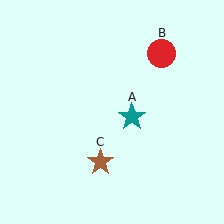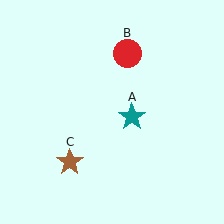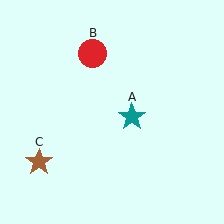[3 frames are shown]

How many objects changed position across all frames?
2 objects changed position: red circle (object B), brown star (object C).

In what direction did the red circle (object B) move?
The red circle (object B) moved left.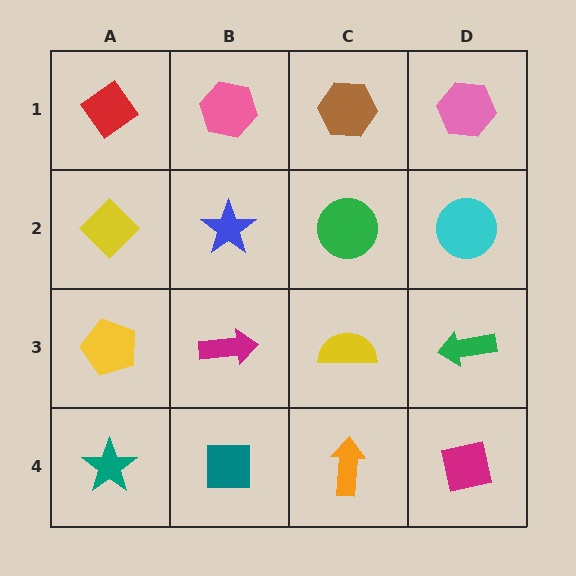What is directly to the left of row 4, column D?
An orange arrow.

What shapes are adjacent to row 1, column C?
A green circle (row 2, column C), a pink hexagon (row 1, column B), a pink hexagon (row 1, column D).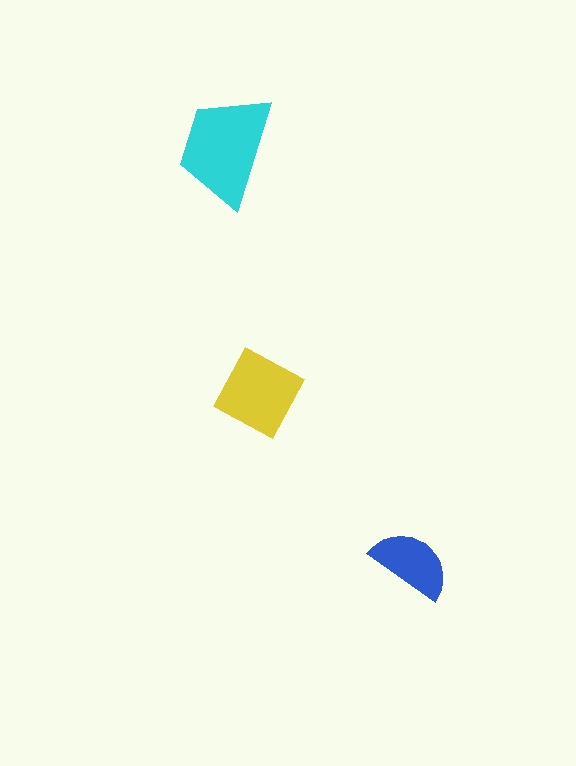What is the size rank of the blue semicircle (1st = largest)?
3rd.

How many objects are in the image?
There are 3 objects in the image.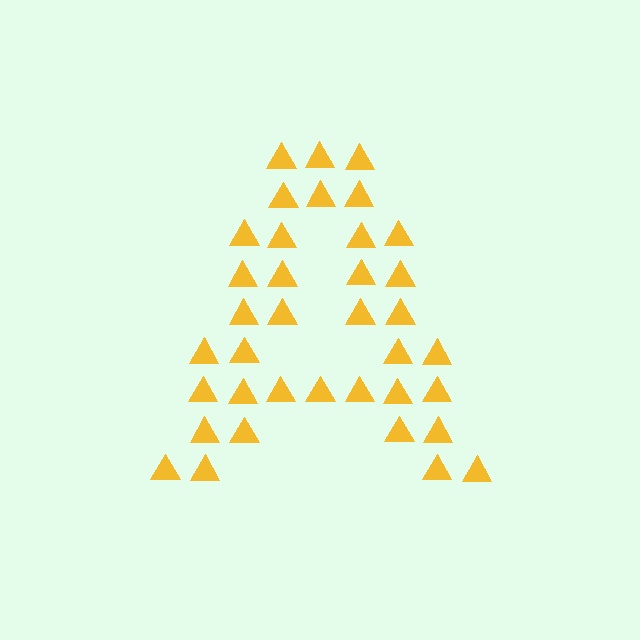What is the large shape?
The large shape is the letter A.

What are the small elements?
The small elements are triangles.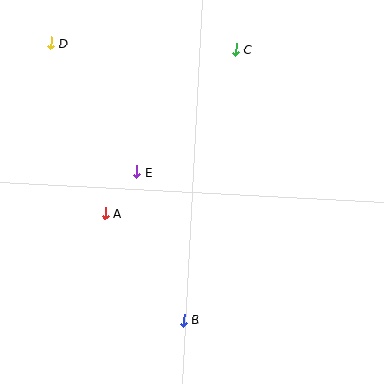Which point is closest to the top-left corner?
Point D is closest to the top-left corner.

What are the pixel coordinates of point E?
Point E is at (137, 172).